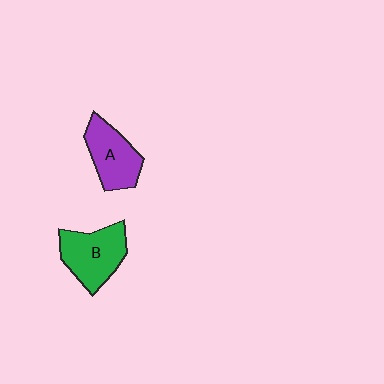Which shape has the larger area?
Shape B (green).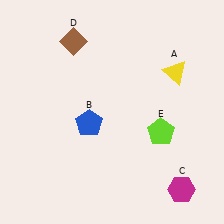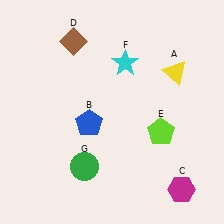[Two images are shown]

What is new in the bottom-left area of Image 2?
A green circle (G) was added in the bottom-left area of Image 2.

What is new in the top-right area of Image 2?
A cyan star (F) was added in the top-right area of Image 2.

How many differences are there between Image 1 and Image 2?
There are 2 differences between the two images.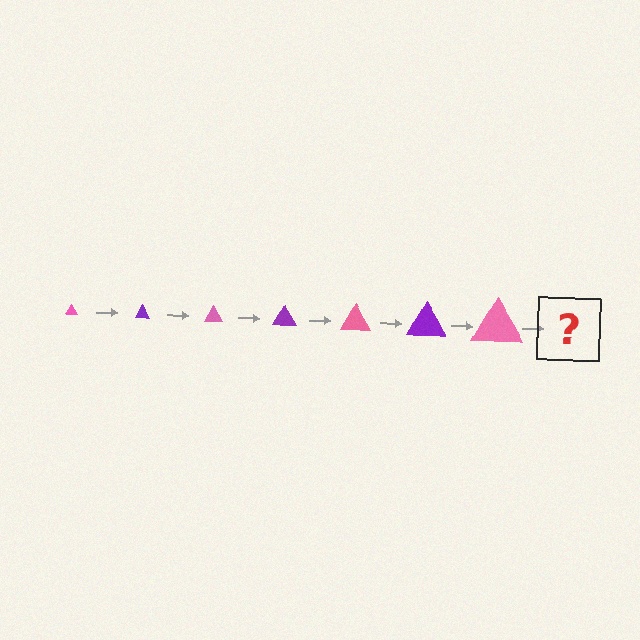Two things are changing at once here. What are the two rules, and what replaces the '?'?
The two rules are that the triangle grows larger each step and the color cycles through pink and purple. The '?' should be a purple triangle, larger than the previous one.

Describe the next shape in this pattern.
It should be a purple triangle, larger than the previous one.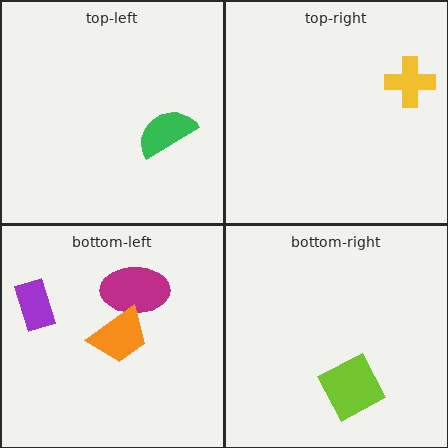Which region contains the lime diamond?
The bottom-right region.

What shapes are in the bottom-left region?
The magenta ellipse, the purple rectangle, the orange trapezoid.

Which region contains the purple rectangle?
The bottom-left region.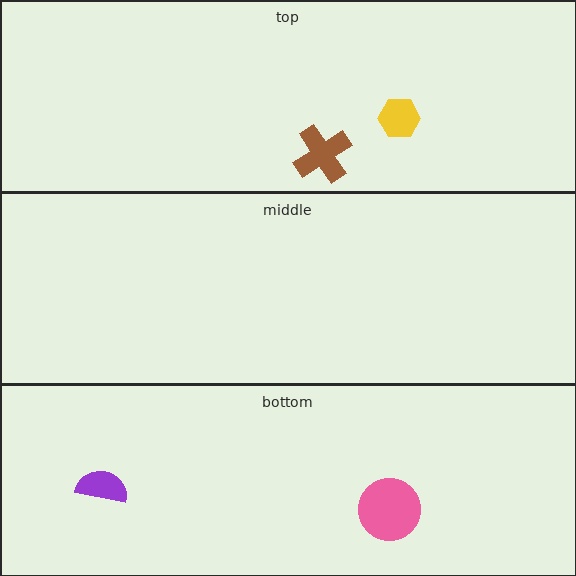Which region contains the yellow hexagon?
The top region.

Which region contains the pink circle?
The bottom region.